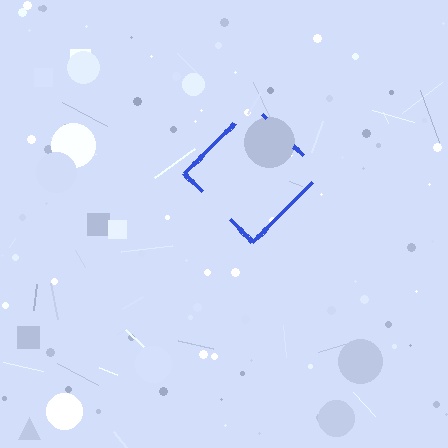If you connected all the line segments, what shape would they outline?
They would outline a diamond.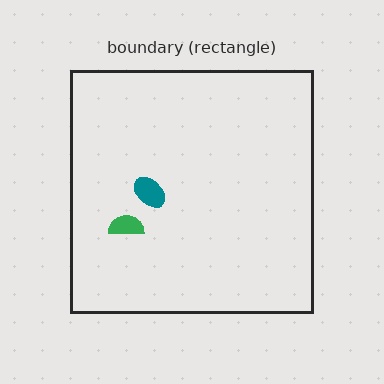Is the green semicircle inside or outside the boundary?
Inside.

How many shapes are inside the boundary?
2 inside, 0 outside.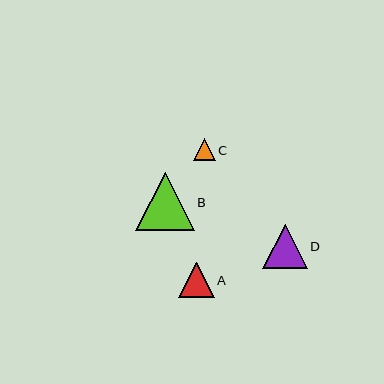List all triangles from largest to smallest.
From largest to smallest: B, D, A, C.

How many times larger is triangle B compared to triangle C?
Triangle B is approximately 2.7 times the size of triangle C.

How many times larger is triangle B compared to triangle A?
Triangle B is approximately 1.6 times the size of triangle A.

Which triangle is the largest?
Triangle B is the largest with a size of approximately 58 pixels.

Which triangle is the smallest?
Triangle C is the smallest with a size of approximately 21 pixels.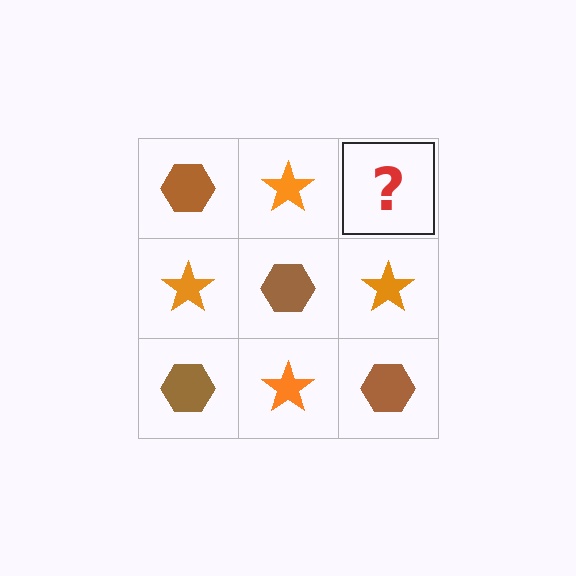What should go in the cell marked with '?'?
The missing cell should contain a brown hexagon.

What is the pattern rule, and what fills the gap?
The rule is that it alternates brown hexagon and orange star in a checkerboard pattern. The gap should be filled with a brown hexagon.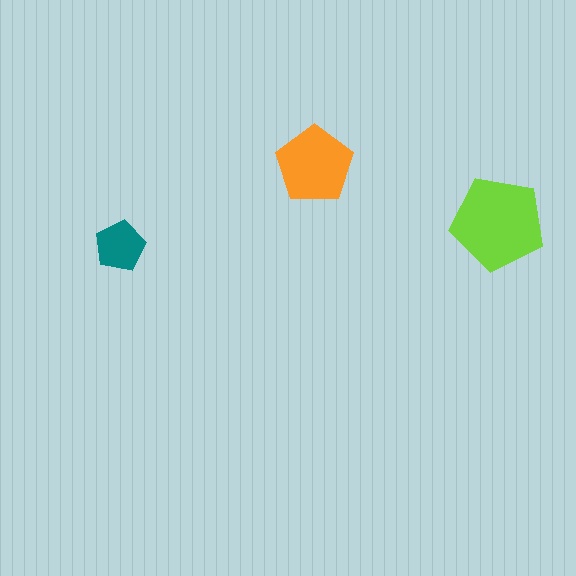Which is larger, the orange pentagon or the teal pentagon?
The orange one.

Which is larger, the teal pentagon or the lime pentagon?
The lime one.